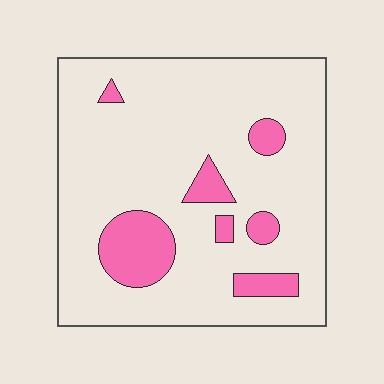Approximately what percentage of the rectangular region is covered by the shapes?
Approximately 15%.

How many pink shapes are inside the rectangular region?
7.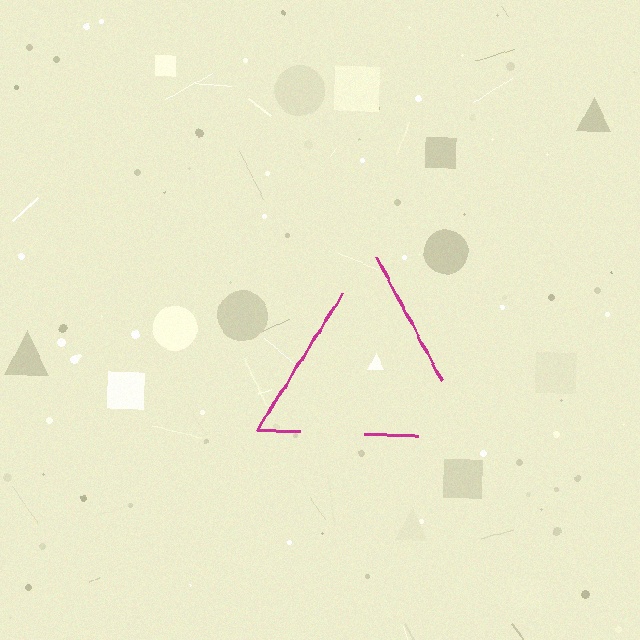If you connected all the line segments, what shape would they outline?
They would outline a triangle.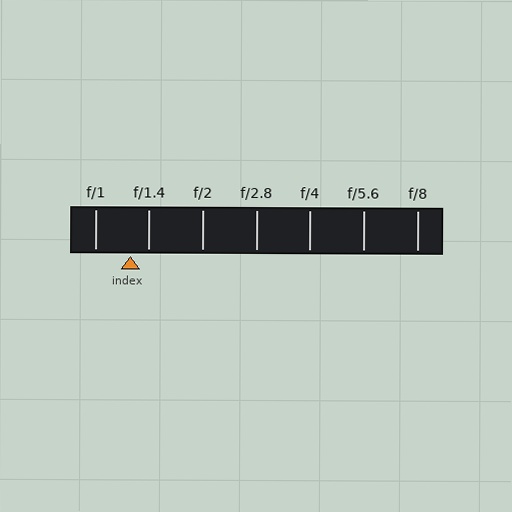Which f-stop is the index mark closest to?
The index mark is closest to f/1.4.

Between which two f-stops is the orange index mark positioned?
The index mark is between f/1 and f/1.4.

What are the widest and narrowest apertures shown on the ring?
The widest aperture shown is f/1 and the narrowest is f/8.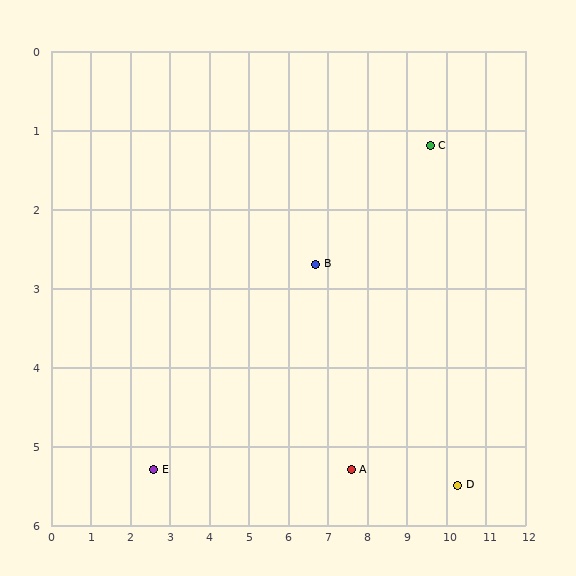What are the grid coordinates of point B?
Point B is at approximately (6.7, 2.7).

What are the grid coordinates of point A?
Point A is at approximately (7.6, 5.3).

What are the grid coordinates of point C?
Point C is at approximately (9.6, 1.2).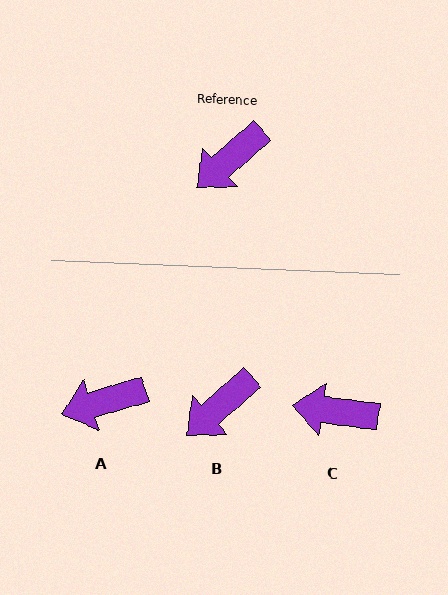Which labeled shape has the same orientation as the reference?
B.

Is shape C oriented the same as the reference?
No, it is off by about 49 degrees.